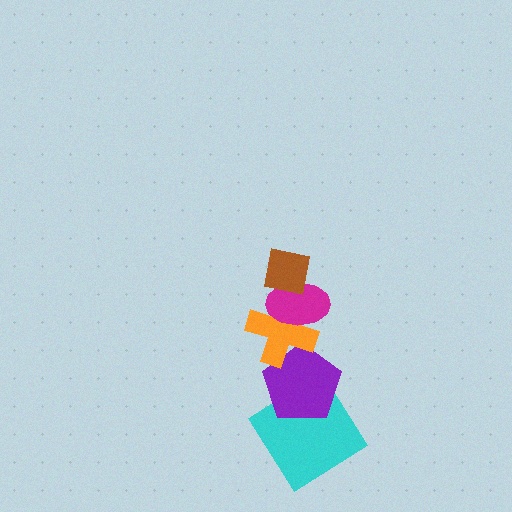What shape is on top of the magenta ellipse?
The brown square is on top of the magenta ellipse.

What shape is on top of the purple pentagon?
The orange cross is on top of the purple pentagon.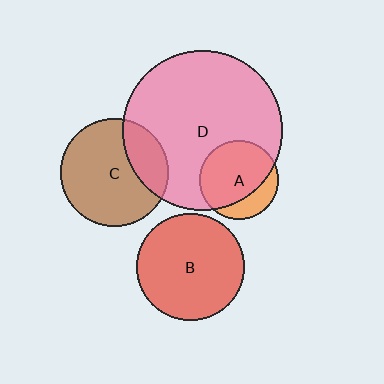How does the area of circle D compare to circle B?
Approximately 2.2 times.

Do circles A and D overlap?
Yes.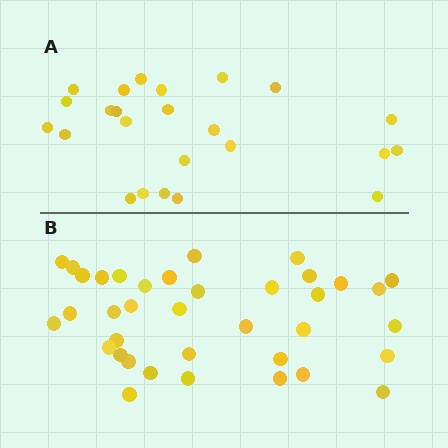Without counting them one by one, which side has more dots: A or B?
Region B (the bottom region) has more dots.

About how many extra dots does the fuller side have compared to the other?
Region B has approximately 15 more dots than region A.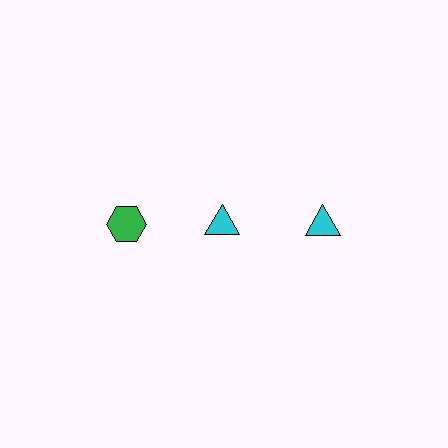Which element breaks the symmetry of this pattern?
The green hexagon in the top row, leftmost column breaks the symmetry. All other shapes are cyan triangles.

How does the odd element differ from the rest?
It differs in both color (green instead of cyan) and shape (hexagon instead of triangle).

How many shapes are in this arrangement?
There are 3 shapes arranged in a grid pattern.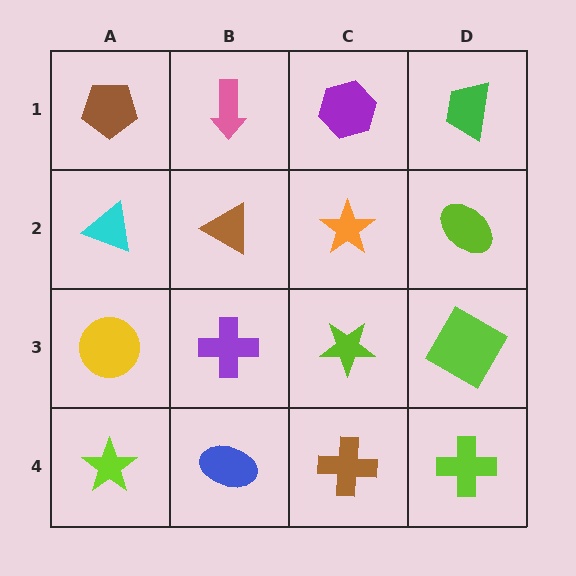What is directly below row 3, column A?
A lime star.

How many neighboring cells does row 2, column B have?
4.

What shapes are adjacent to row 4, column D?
A lime diamond (row 3, column D), a brown cross (row 4, column C).